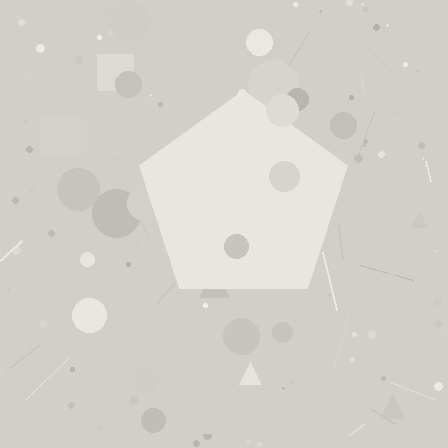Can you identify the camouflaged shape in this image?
The camouflaged shape is a pentagon.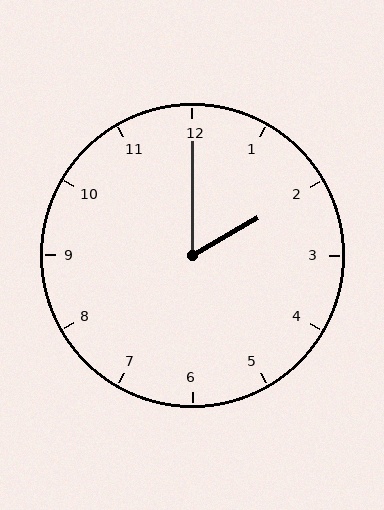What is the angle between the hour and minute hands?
Approximately 60 degrees.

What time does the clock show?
2:00.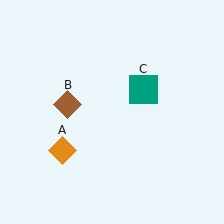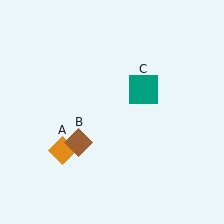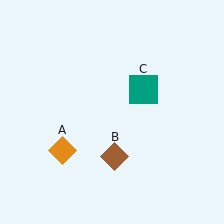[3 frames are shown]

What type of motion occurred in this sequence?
The brown diamond (object B) rotated counterclockwise around the center of the scene.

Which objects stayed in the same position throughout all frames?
Orange diamond (object A) and teal square (object C) remained stationary.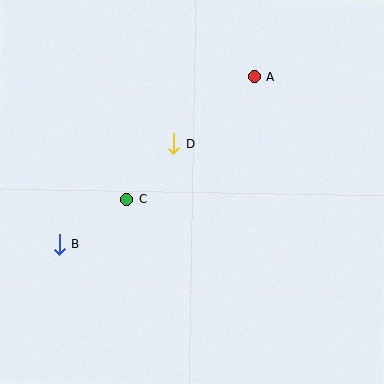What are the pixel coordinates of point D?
Point D is at (173, 143).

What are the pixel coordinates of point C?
Point C is at (127, 199).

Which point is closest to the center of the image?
Point D at (173, 143) is closest to the center.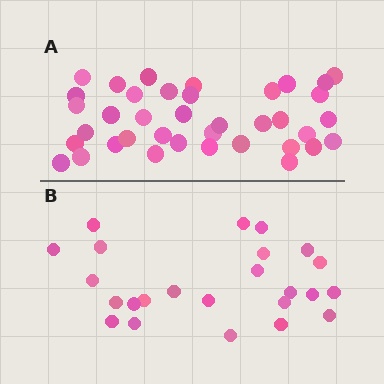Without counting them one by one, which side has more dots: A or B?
Region A (the top region) has more dots.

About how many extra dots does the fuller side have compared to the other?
Region A has approximately 15 more dots than region B.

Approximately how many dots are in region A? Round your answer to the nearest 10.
About 40 dots. (The exact count is 38, which rounds to 40.)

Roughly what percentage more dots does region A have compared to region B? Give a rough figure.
About 60% more.